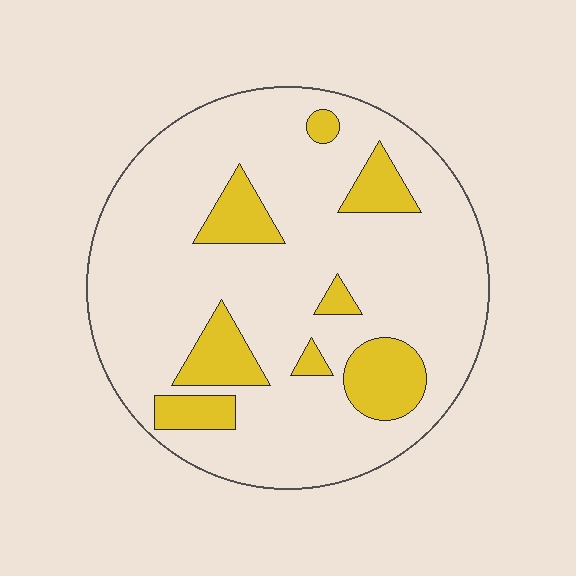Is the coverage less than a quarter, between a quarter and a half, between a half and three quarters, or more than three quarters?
Less than a quarter.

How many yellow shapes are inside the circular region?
8.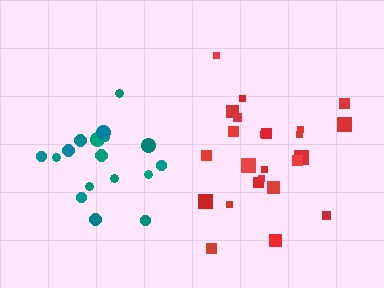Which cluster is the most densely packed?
Teal.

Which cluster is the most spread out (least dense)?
Red.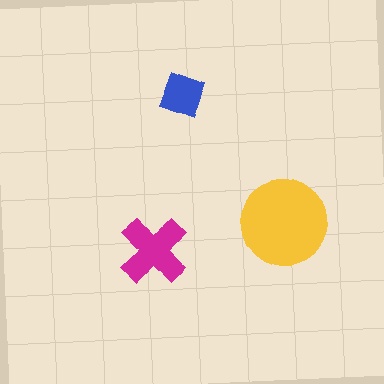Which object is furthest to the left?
The magenta cross is leftmost.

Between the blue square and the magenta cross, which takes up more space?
The magenta cross.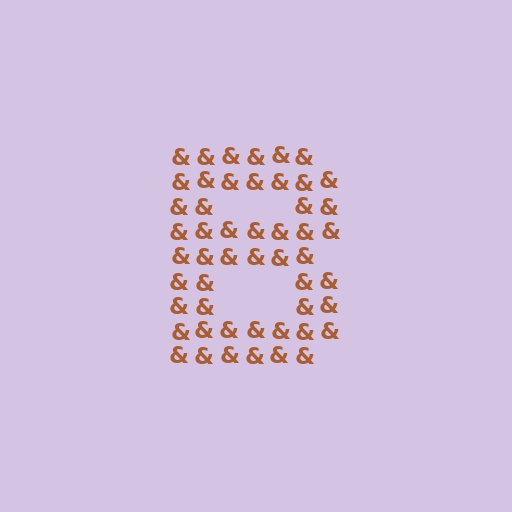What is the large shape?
The large shape is the letter B.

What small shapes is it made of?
It is made of small ampersands.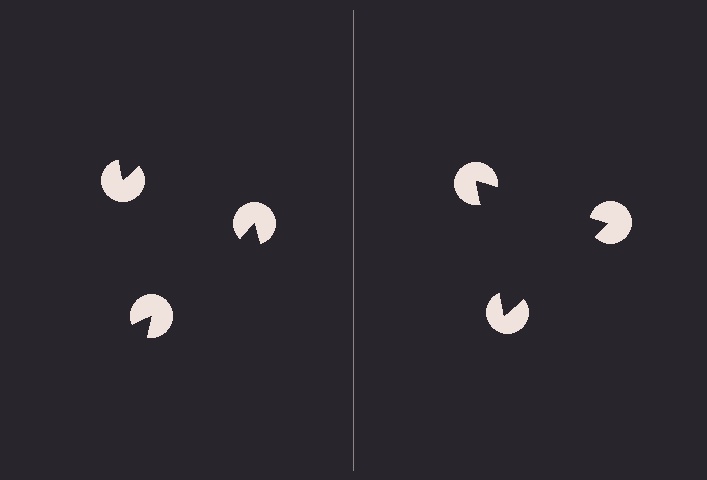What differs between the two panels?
The pac-man discs are positioned identically on both sides; only the wedge orientations differ. On the right they align to a triangle; on the left they are misaligned.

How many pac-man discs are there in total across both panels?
6 — 3 on each side.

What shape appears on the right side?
An illusory triangle.